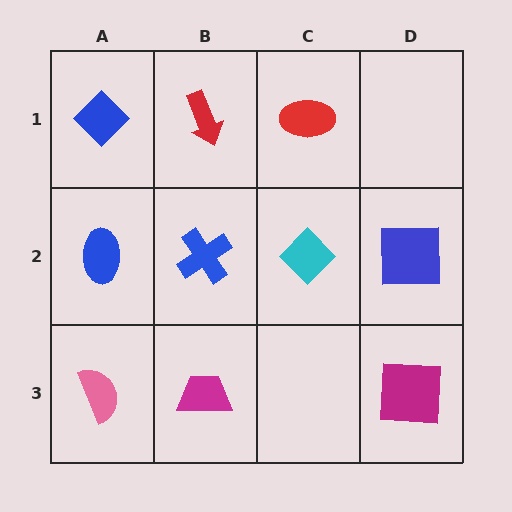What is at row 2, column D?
A blue square.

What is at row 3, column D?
A magenta square.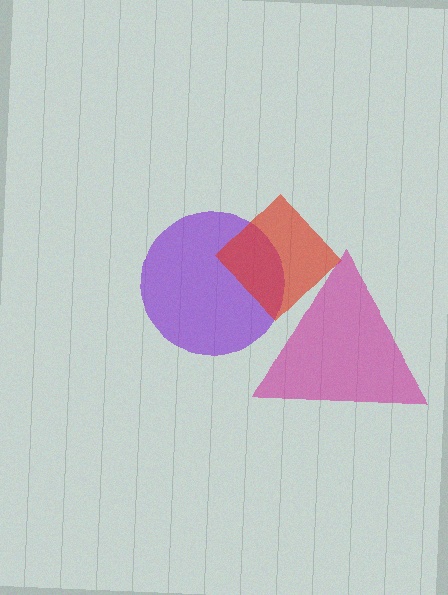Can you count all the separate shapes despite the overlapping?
Yes, there are 3 separate shapes.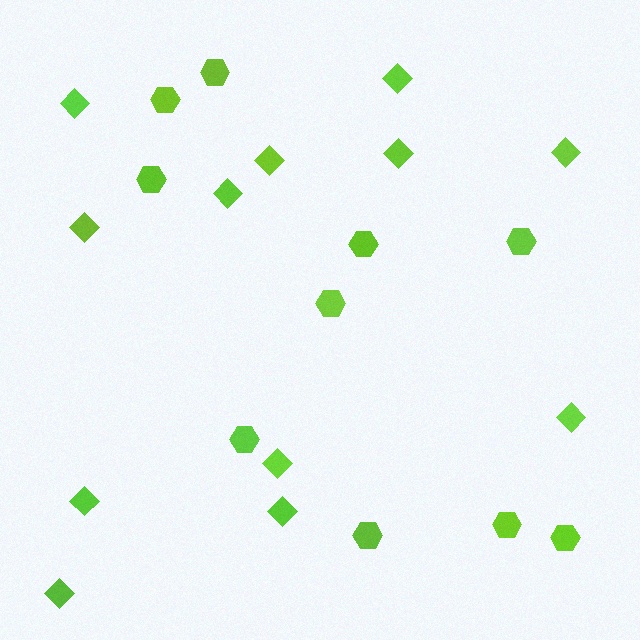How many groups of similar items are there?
There are 2 groups: one group of diamonds (12) and one group of hexagons (10).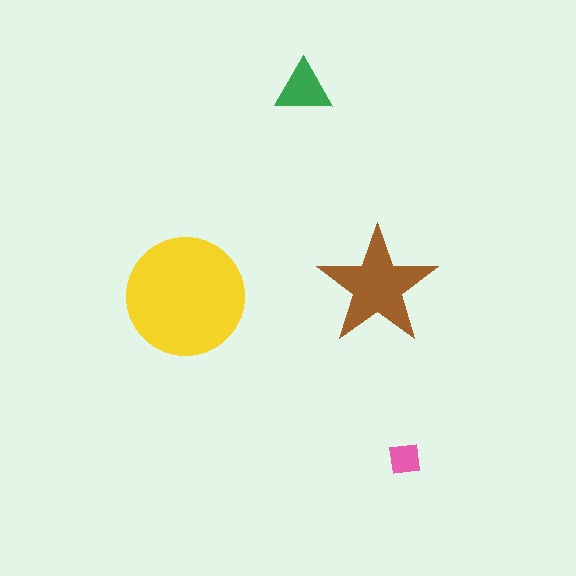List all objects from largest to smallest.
The yellow circle, the brown star, the green triangle, the pink square.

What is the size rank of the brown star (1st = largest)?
2nd.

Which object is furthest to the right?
The pink square is rightmost.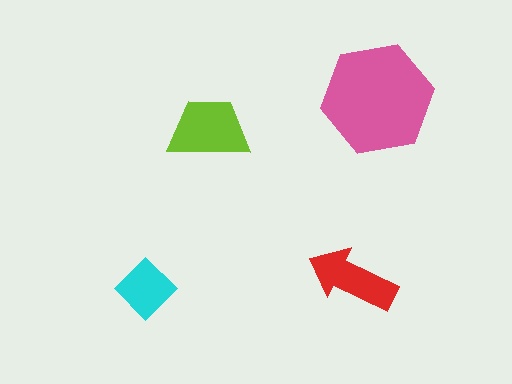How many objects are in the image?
There are 4 objects in the image.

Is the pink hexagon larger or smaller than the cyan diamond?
Larger.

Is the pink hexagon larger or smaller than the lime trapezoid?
Larger.